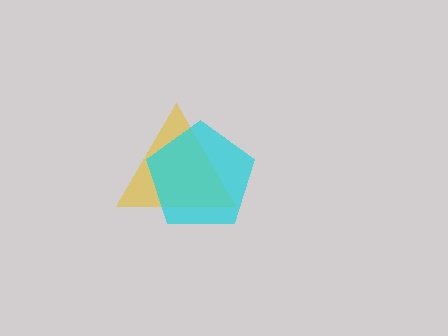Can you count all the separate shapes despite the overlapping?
Yes, there are 2 separate shapes.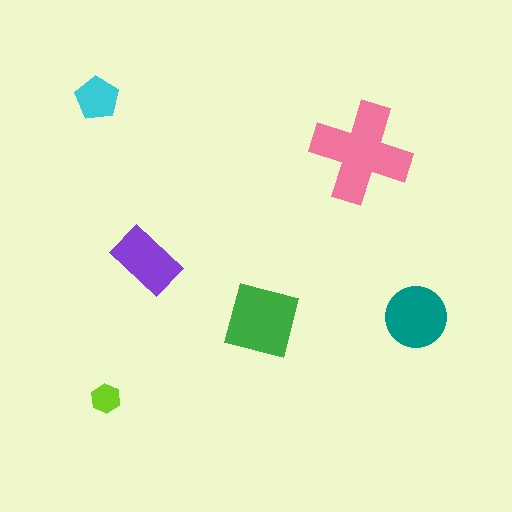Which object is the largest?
The pink cross.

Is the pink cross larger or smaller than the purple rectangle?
Larger.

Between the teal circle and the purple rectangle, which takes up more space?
The teal circle.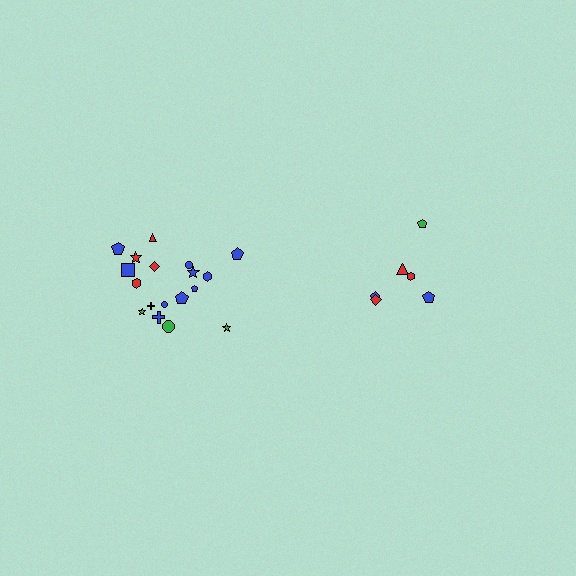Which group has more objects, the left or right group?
The left group.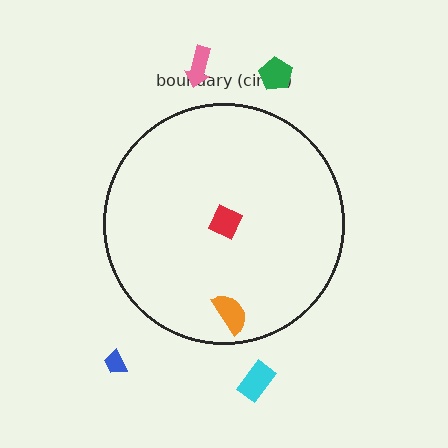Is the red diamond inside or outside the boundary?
Inside.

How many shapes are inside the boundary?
2 inside, 4 outside.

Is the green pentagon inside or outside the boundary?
Outside.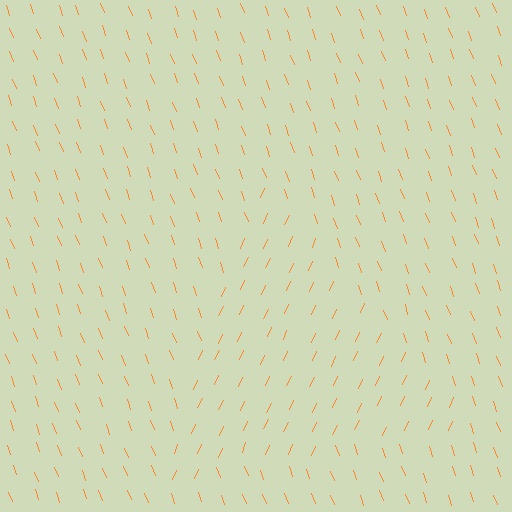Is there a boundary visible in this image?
Yes, there is a texture boundary formed by a change in line orientation.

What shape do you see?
I see a triangle.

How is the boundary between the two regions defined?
The boundary is defined purely by a change in line orientation (approximately 45 degrees difference). All lines are the same color and thickness.